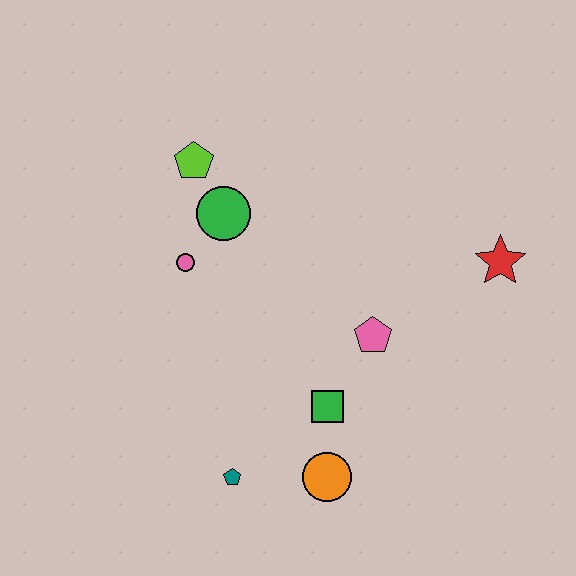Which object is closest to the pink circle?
The green circle is closest to the pink circle.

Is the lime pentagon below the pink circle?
No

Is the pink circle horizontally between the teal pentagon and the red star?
No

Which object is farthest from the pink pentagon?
The lime pentagon is farthest from the pink pentagon.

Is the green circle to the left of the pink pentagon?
Yes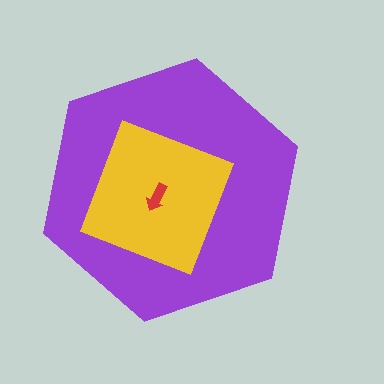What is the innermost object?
The red arrow.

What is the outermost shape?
The purple hexagon.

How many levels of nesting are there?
3.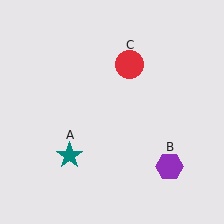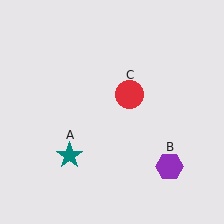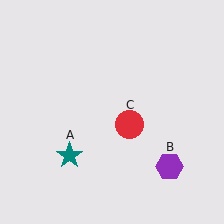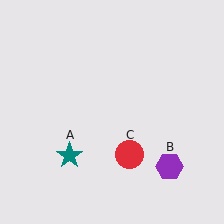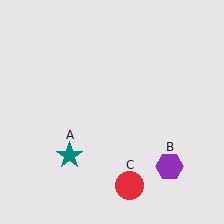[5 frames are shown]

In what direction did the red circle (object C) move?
The red circle (object C) moved down.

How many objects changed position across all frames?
1 object changed position: red circle (object C).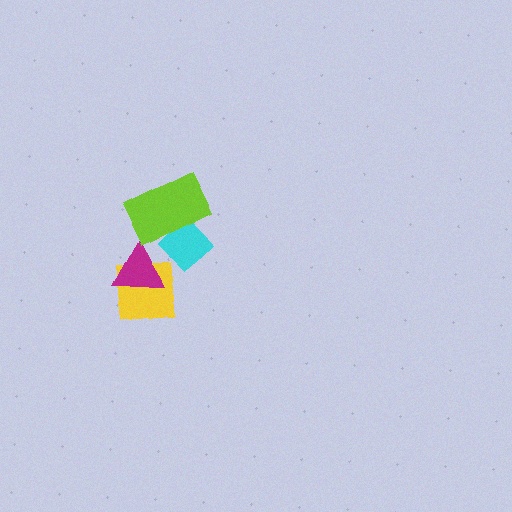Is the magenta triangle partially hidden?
No, no other shape covers it.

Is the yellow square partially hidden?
Yes, it is partially covered by another shape.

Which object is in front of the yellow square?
The magenta triangle is in front of the yellow square.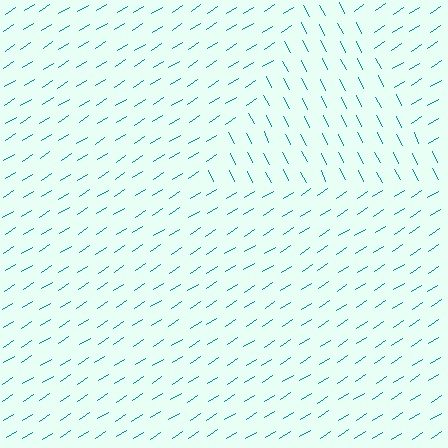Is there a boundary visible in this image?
Yes, there is a texture boundary formed by a change in line orientation.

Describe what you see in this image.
The image is filled with small teal line segments. A triangle region in the image has lines oriented differently from the surrounding lines, creating a visible texture boundary.